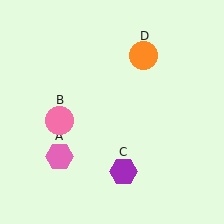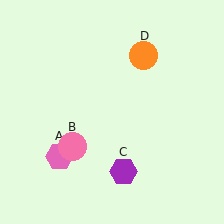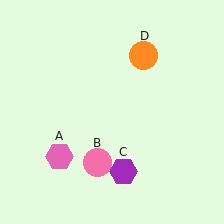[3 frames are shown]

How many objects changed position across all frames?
1 object changed position: pink circle (object B).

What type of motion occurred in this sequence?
The pink circle (object B) rotated counterclockwise around the center of the scene.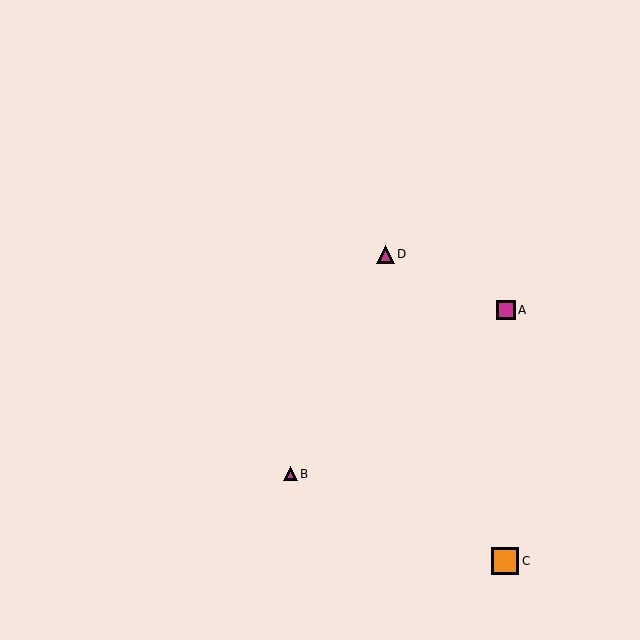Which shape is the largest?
The orange square (labeled C) is the largest.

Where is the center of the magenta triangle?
The center of the magenta triangle is at (386, 255).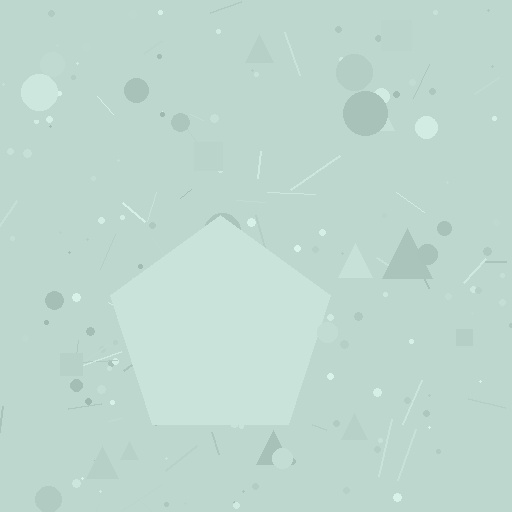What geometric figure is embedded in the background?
A pentagon is embedded in the background.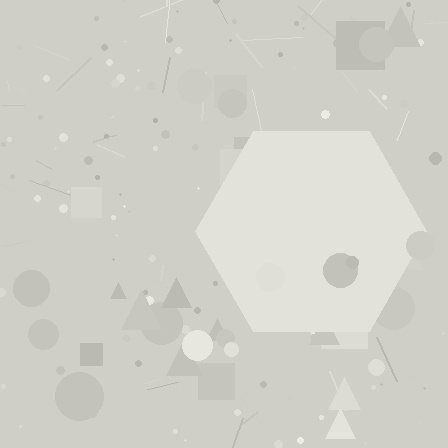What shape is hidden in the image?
A hexagon is hidden in the image.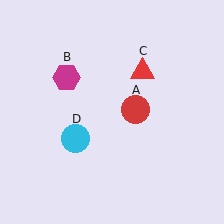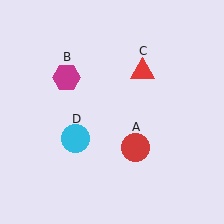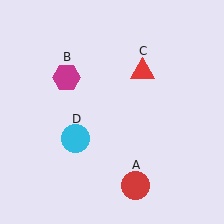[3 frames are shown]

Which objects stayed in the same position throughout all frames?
Magenta hexagon (object B) and red triangle (object C) and cyan circle (object D) remained stationary.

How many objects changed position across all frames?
1 object changed position: red circle (object A).